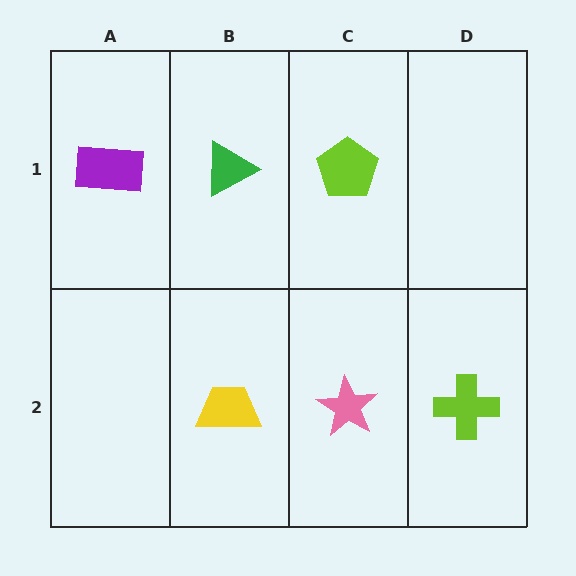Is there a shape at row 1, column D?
No, that cell is empty.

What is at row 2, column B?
A yellow trapezoid.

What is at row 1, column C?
A lime pentagon.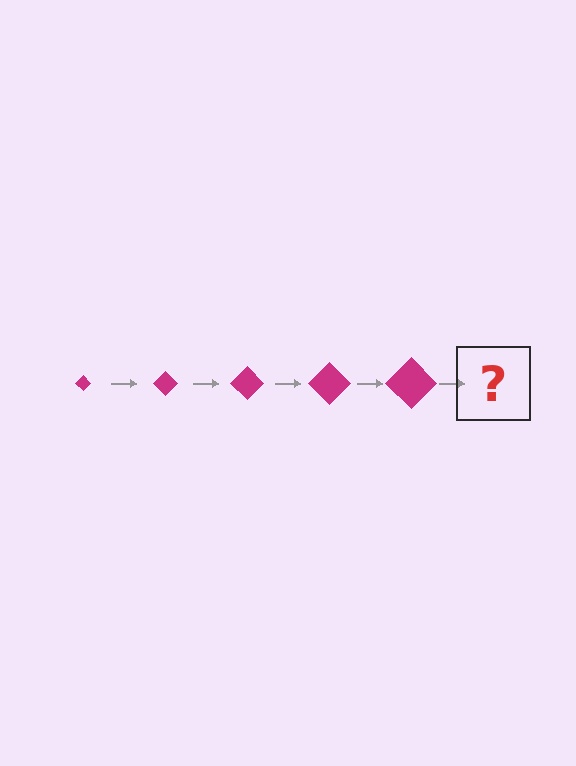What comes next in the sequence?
The next element should be a magenta diamond, larger than the previous one.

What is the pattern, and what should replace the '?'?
The pattern is that the diamond gets progressively larger each step. The '?' should be a magenta diamond, larger than the previous one.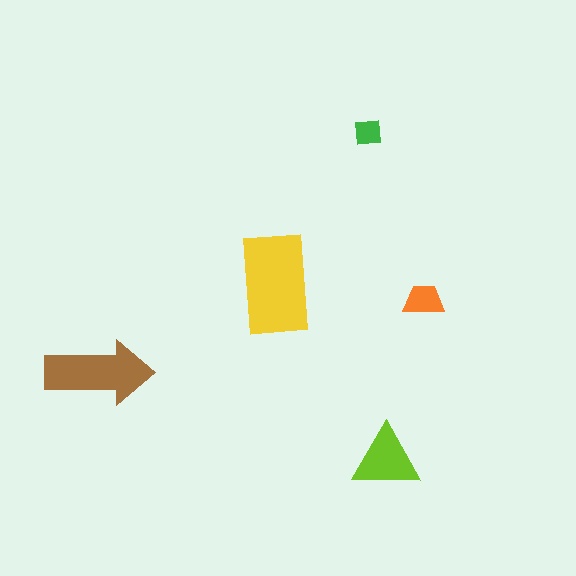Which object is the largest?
The yellow rectangle.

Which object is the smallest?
The green square.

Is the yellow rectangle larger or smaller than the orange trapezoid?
Larger.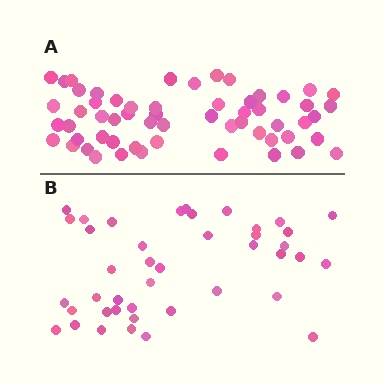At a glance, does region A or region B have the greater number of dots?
Region A (the top region) has more dots.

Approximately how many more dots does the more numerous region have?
Region A has approximately 15 more dots than region B.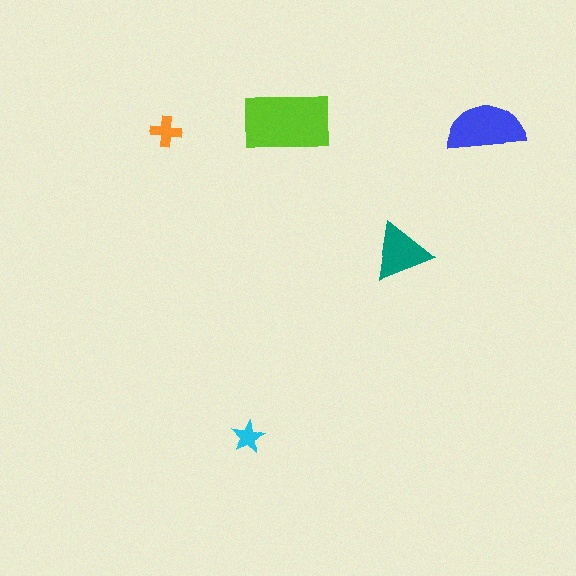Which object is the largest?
The lime rectangle.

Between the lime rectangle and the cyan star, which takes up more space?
The lime rectangle.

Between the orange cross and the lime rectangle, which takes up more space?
The lime rectangle.